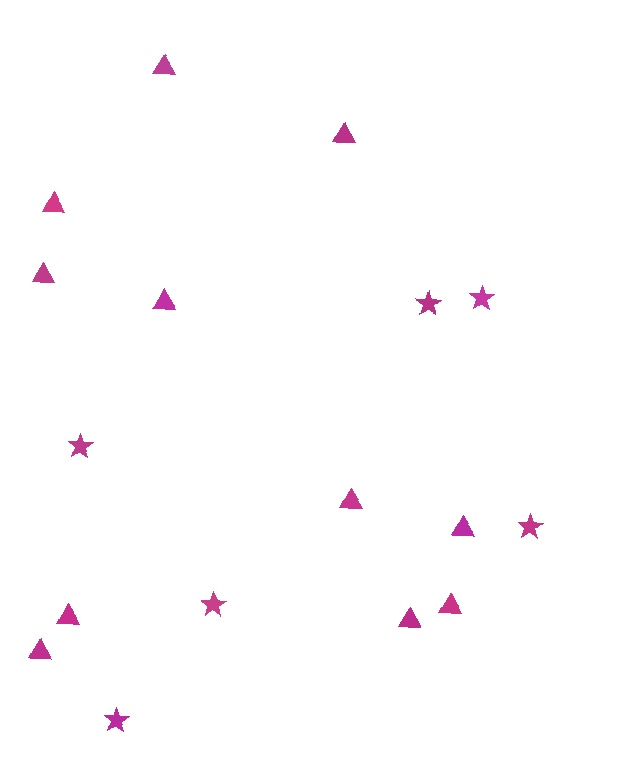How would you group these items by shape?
There are 2 groups: one group of stars (6) and one group of triangles (11).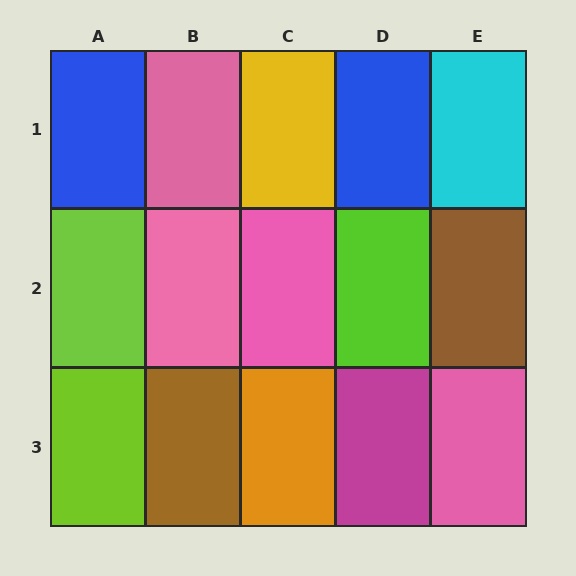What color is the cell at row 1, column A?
Blue.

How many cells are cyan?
1 cell is cyan.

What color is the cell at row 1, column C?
Yellow.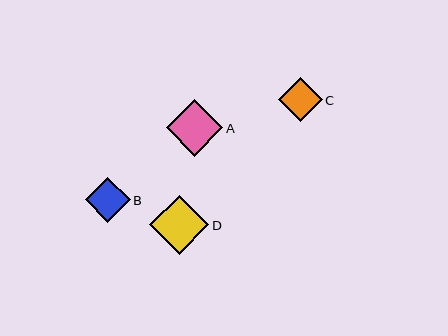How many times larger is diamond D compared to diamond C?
Diamond D is approximately 1.3 times the size of diamond C.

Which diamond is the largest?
Diamond D is the largest with a size of approximately 59 pixels.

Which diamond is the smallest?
Diamond C is the smallest with a size of approximately 44 pixels.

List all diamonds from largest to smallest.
From largest to smallest: D, A, B, C.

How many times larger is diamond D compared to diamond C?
Diamond D is approximately 1.3 times the size of diamond C.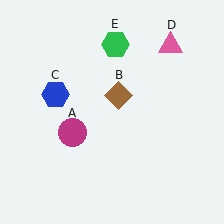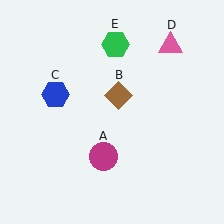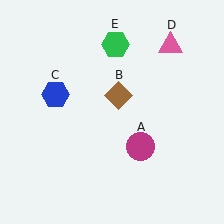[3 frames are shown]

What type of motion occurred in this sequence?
The magenta circle (object A) rotated counterclockwise around the center of the scene.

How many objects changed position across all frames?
1 object changed position: magenta circle (object A).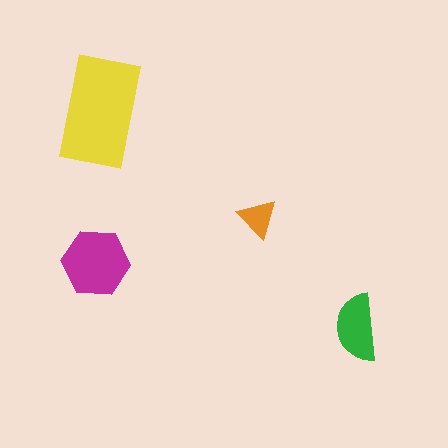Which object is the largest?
The yellow rectangle.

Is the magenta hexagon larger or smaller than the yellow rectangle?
Smaller.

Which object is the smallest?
The orange triangle.